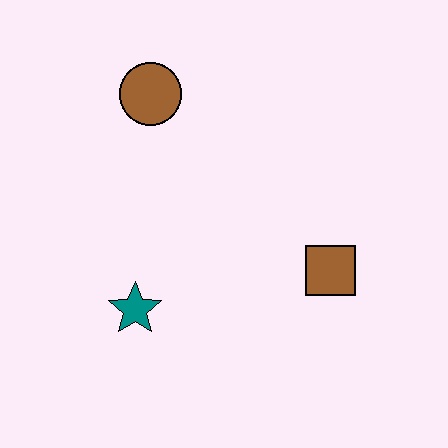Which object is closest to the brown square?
The teal star is closest to the brown square.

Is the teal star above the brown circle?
No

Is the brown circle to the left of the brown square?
Yes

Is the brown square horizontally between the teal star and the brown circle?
No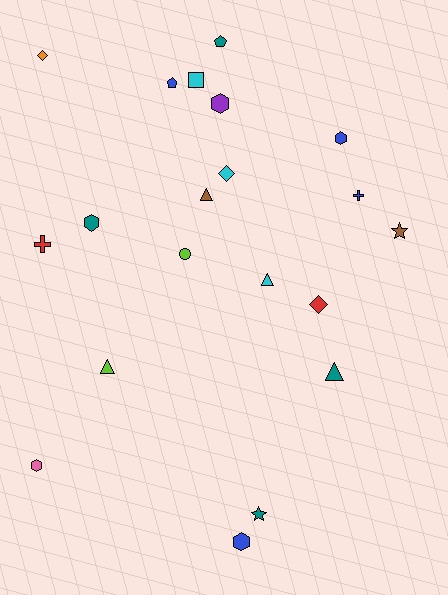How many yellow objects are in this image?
There are no yellow objects.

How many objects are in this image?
There are 20 objects.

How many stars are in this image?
There are 2 stars.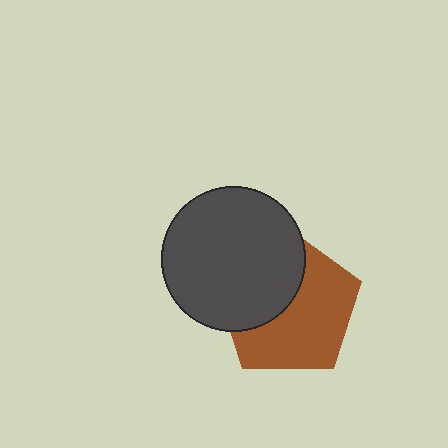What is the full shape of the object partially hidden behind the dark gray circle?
The partially hidden object is a brown pentagon.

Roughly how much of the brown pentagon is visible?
About half of it is visible (roughly 59%).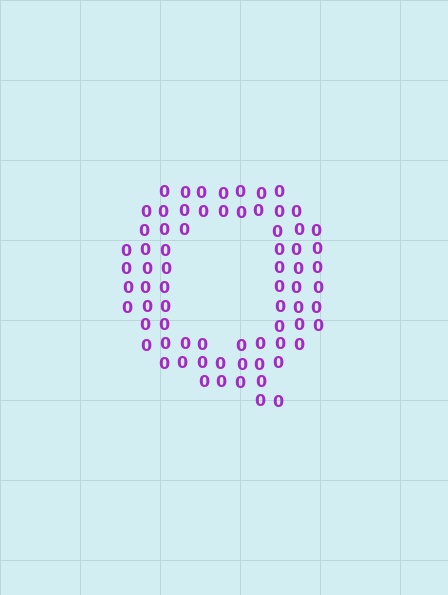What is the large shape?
The large shape is the letter Q.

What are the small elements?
The small elements are digit 0's.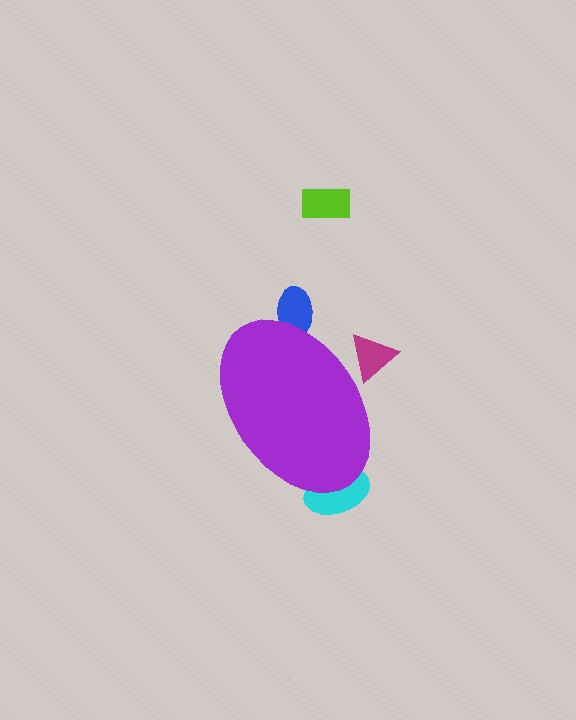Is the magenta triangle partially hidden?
Yes, the magenta triangle is partially hidden behind the purple ellipse.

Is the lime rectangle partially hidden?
No, the lime rectangle is fully visible.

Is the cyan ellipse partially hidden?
Yes, the cyan ellipse is partially hidden behind the purple ellipse.